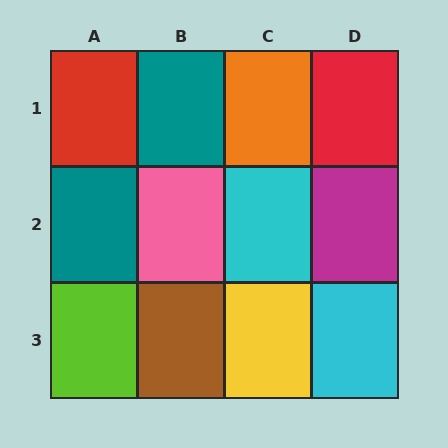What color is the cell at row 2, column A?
Teal.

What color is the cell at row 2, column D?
Magenta.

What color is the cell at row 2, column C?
Cyan.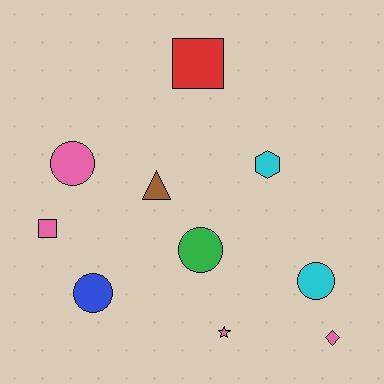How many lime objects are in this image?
There are no lime objects.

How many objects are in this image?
There are 10 objects.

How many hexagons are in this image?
There is 1 hexagon.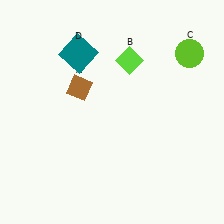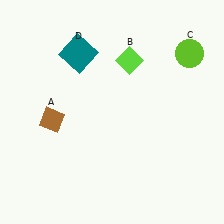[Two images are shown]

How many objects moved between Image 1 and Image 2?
1 object moved between the two images.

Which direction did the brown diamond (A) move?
The brown diamond (A) moved down.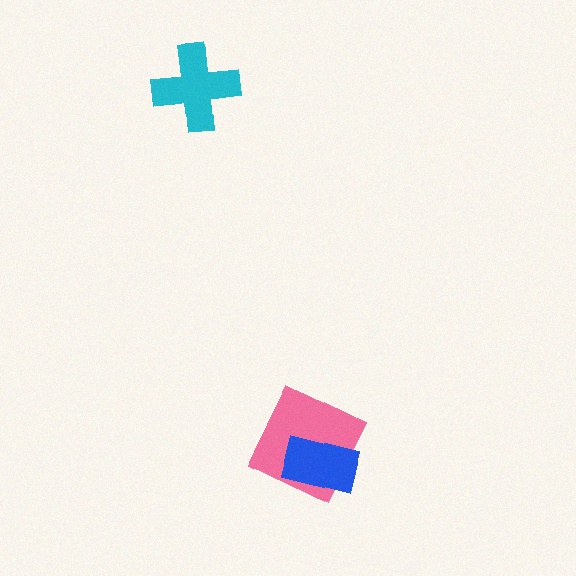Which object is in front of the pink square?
The blue rectangle is in front of the pink square.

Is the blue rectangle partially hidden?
No, no other shape covers it.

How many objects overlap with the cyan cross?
0 objects overlap with the cyan cross.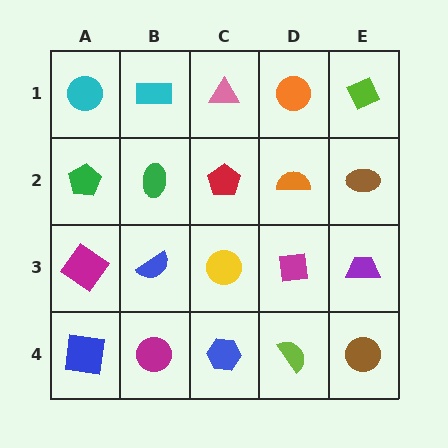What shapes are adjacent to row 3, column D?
An orange semicircle (row 2, column D), a lime semicircle (row 4, column D), a yellow circle (row 3, column C), a purple trapezoid (row 3, column E).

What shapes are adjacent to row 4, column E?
A purple trapezoid (row 3, column E), a lime semicircle (row 4, column D).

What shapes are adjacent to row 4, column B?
A blue semicircle (row 3, column B), a blue square (row 4, column A), a blue hexagon (row 4, column C).